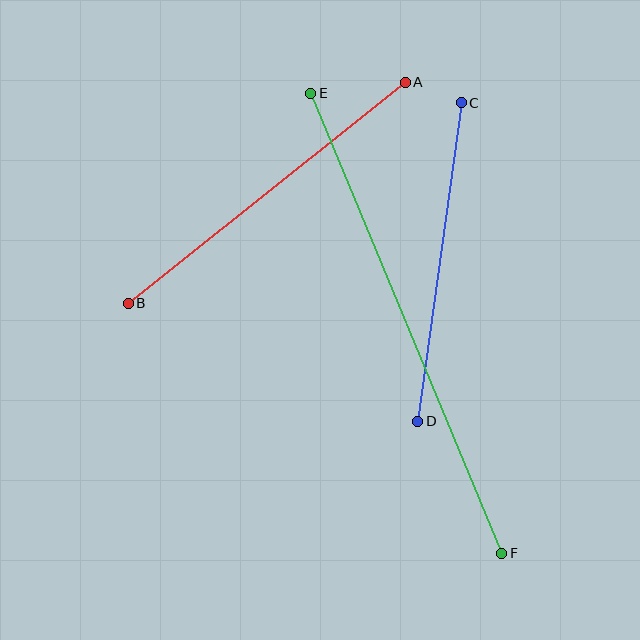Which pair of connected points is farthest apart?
Points E and F are farthest apart.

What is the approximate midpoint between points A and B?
The midpoint is at approximately (267, 193) pixels.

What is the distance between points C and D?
The distance is approximately 322 pixels.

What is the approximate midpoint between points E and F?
The midpoint is at approximately (406, 323) pixels.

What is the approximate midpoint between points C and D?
The midpoint is at approximately (440, 262) pixels.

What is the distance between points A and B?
The distance is approximately 354 pixels.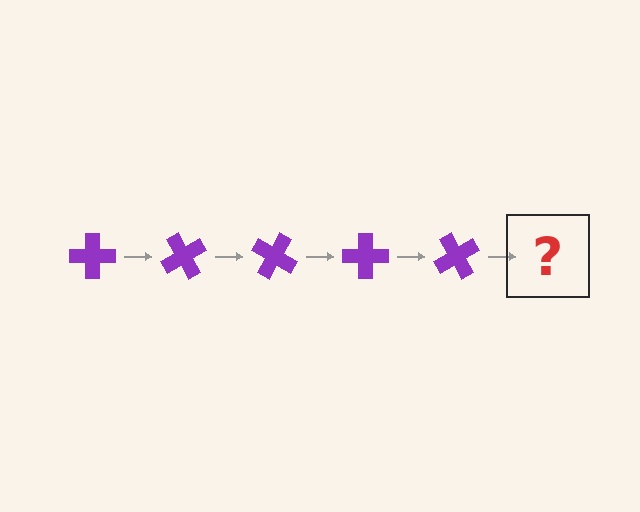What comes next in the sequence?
The next element should be a purple cross rotated 300 degrees.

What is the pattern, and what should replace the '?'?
The pattern is that the cross rotates 60 degrees each step. The '?' should be a purple cross rotated 300 degrees.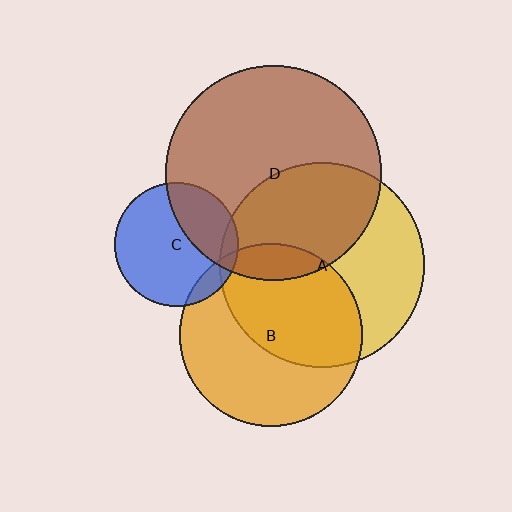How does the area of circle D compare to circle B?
Approximately 1.4 times.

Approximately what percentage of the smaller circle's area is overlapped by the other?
Approximately 50%.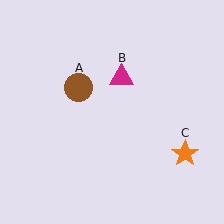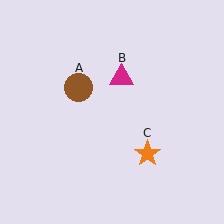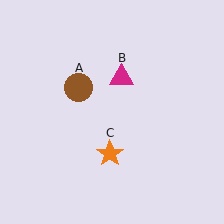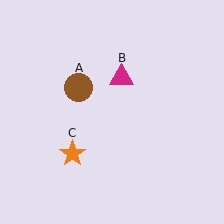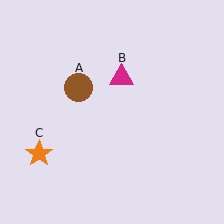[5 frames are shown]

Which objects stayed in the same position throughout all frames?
Brown circle (object A) and magenta triangle (object B) remained stationary.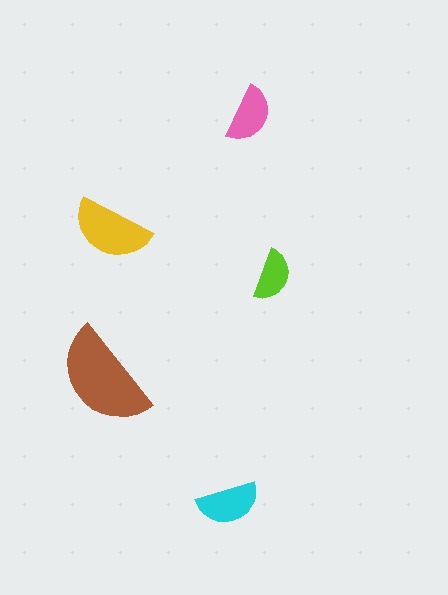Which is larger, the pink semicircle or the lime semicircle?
The pink one.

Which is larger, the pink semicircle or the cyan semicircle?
The cyan one.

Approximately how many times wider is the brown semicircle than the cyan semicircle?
About 1.5 times wider.